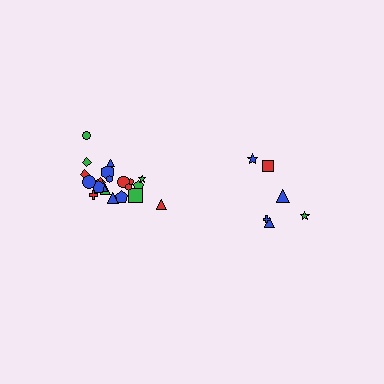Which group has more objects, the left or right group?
The left group.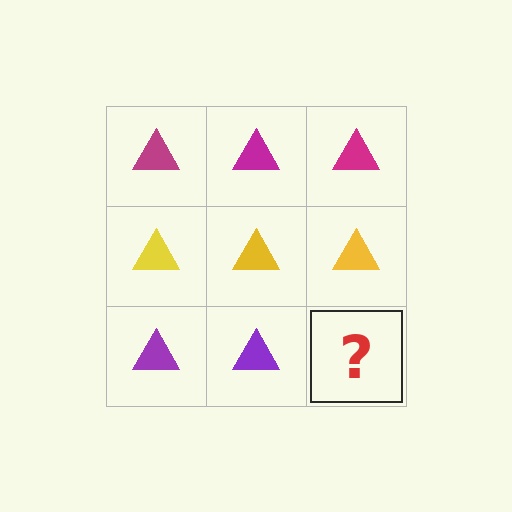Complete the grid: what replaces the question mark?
The question mark should be replaced with a purple triangle.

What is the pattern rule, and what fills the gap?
The rule is that each row has a consistent color. The gap should be filled with a purple triangle.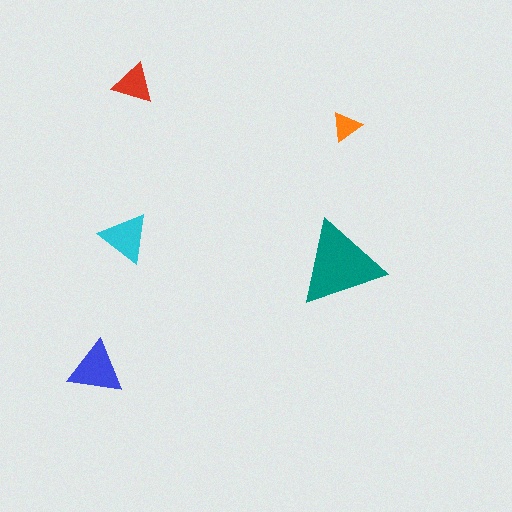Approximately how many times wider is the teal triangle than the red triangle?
About 2 times wider.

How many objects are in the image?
There are 5 objects in the image.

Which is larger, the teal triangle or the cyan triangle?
The teal one.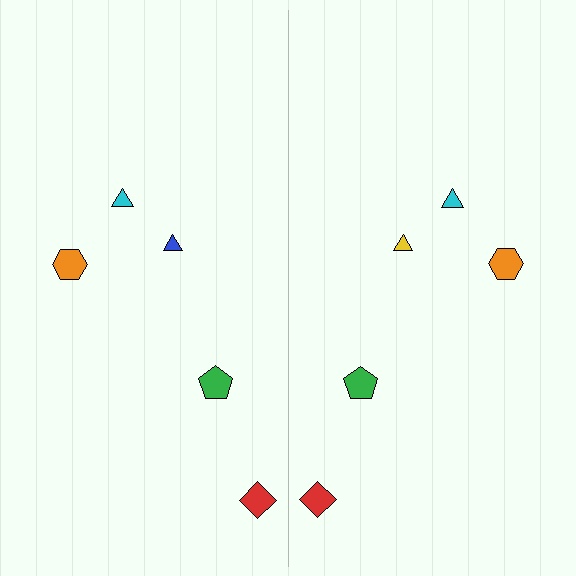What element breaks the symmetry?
The yellow triangle on the right side breaks the symmetry — its mirror counterpart is blue.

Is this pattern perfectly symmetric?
No, the pattern is not perfectly symmetric. The yellow triangle on the right side breaks the symmetry — its mirror counterpart is blue.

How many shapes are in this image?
There are 10 shapes in this image.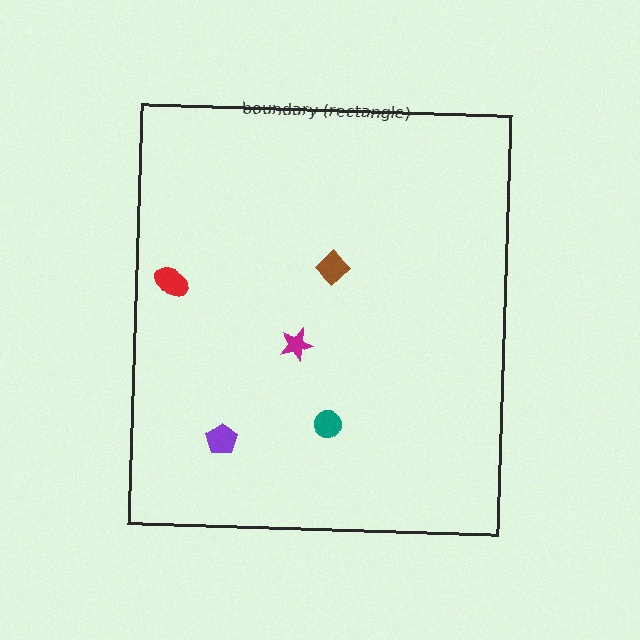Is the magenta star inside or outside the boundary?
Inside.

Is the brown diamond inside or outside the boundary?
Inside.